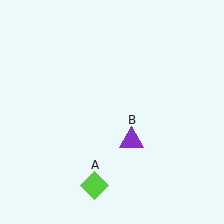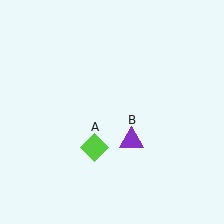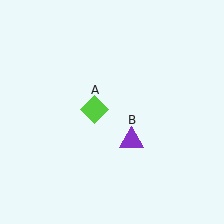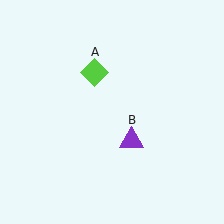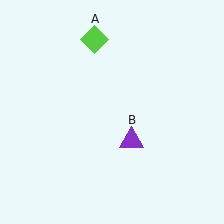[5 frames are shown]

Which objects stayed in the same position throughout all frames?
Purple triangle (object B) remained stationary.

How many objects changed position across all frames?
1 object changed position: lime diamond (object A).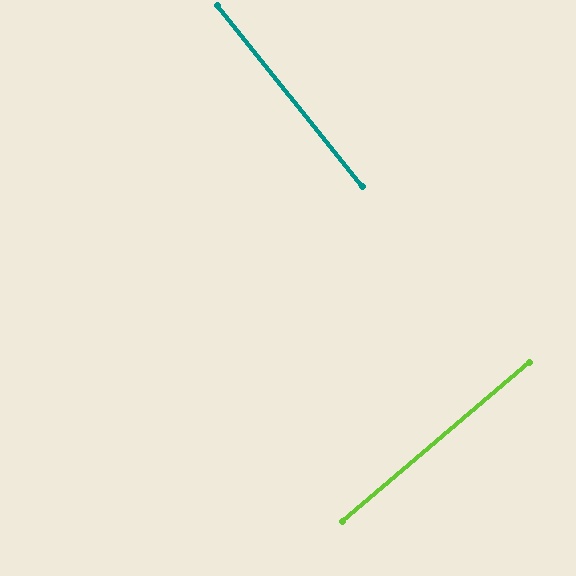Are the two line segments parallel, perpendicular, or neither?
Perpendicular — they meet at approximately 88°.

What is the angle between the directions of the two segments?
Approximately 88 degrees.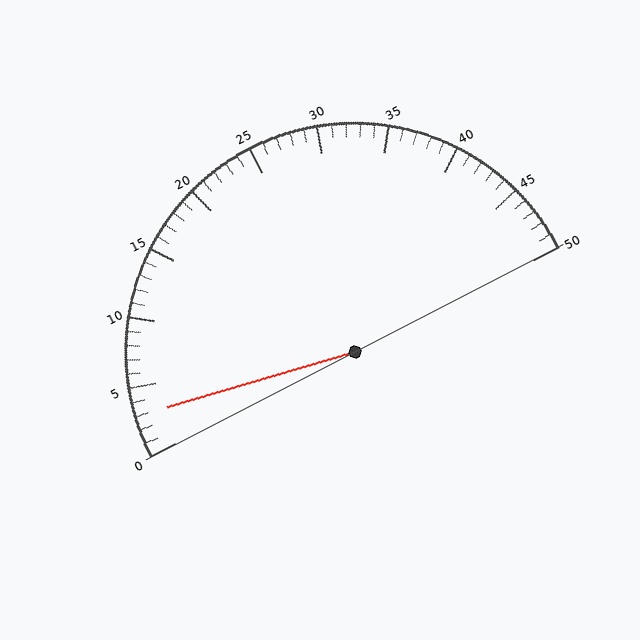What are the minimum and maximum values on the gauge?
The gauge ranges from 0 to 50.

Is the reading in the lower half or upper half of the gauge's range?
The reading is in the lower half of the range (0 to 50).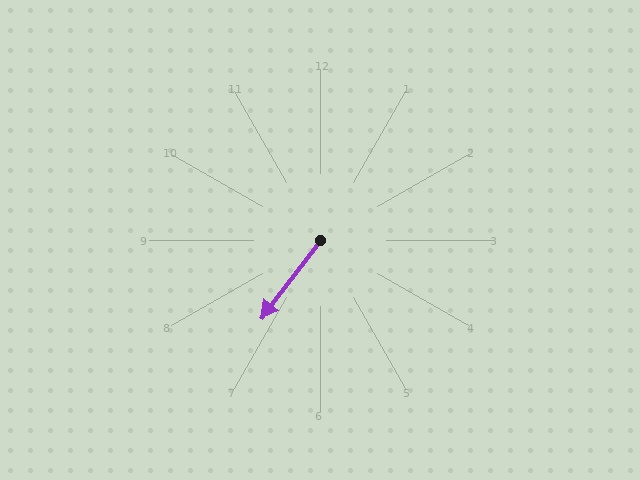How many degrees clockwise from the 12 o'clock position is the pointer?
Approximately 217 degrees.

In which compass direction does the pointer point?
Southwest.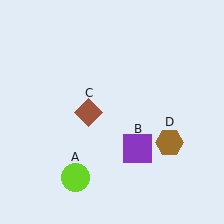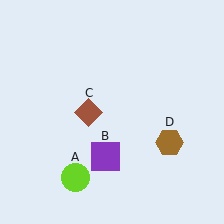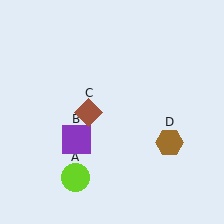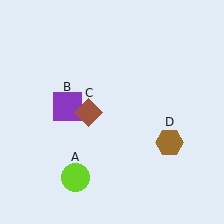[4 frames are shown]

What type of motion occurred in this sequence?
The purple square (object B) rotated clockwise around the center of the scene.